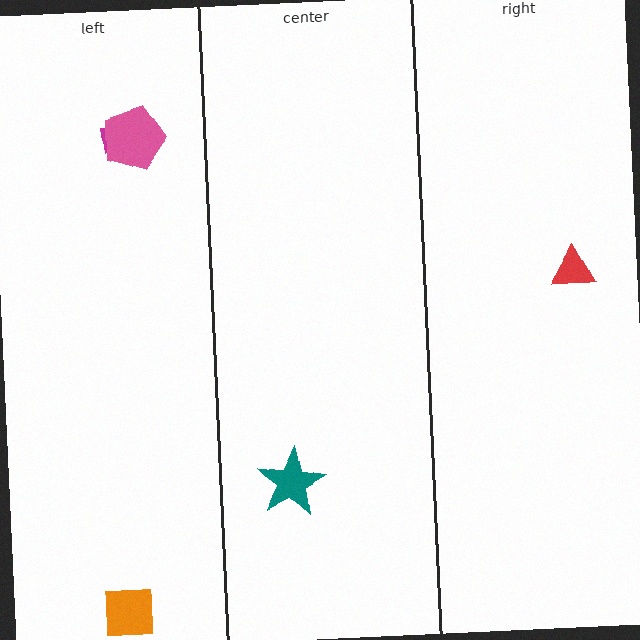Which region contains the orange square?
The left region.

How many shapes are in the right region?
1.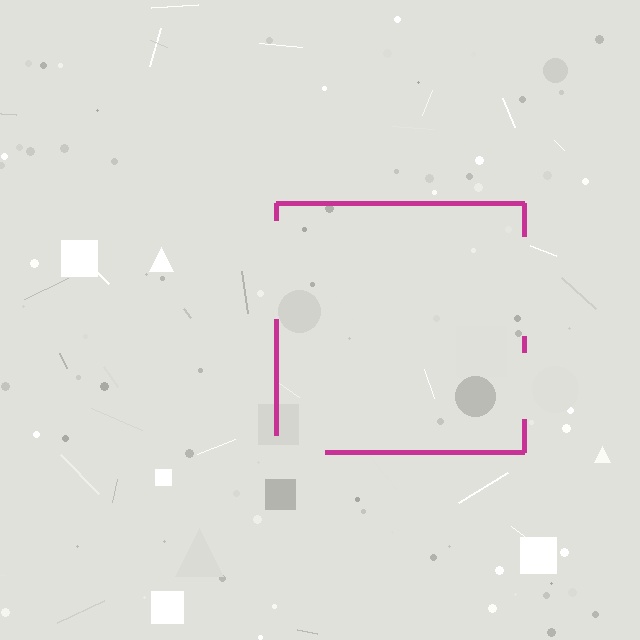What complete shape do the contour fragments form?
The contour fragments form a square.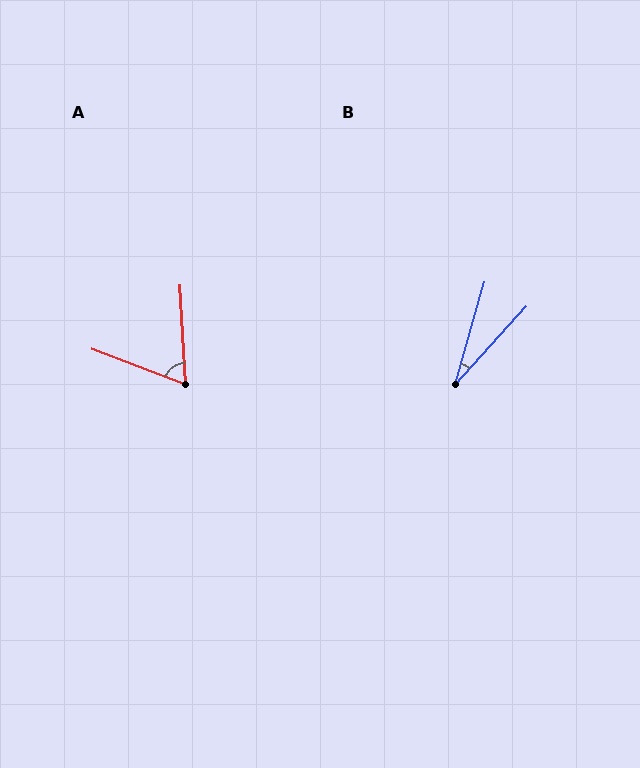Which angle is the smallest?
B, at approximately 26 degrees.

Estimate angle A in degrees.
Approximately 66 degrees.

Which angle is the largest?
A, at approximately 66 degrees.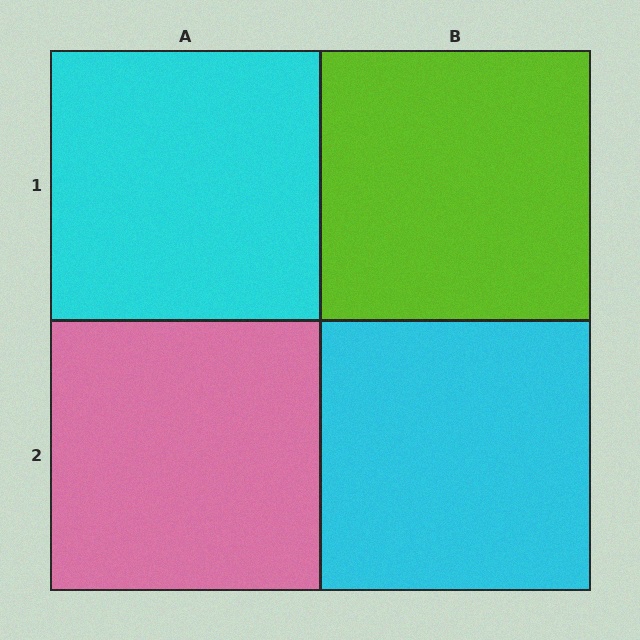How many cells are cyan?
2 cells are cyan.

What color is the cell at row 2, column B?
Cyan.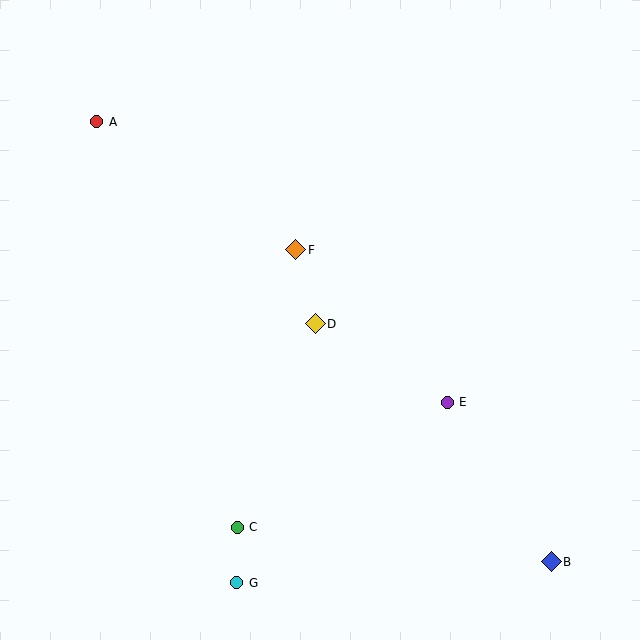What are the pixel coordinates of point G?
Point G is at (237, 583).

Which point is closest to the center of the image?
Point D at (315, 324) is closest to the center.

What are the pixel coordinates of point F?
Point F is at (296, 250).